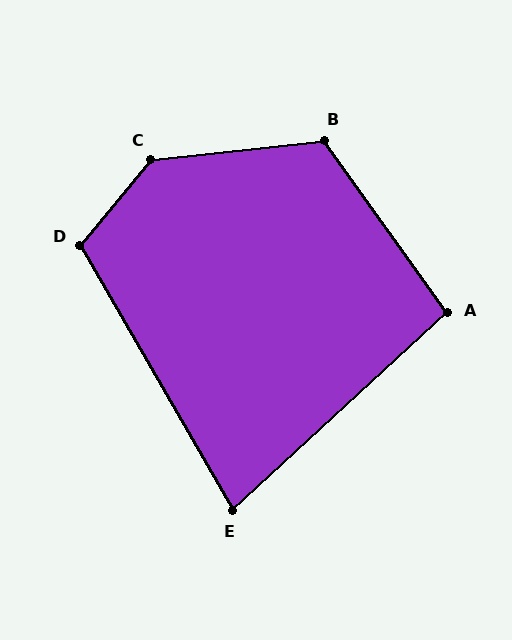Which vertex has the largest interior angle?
C, at approximately 136 degrees.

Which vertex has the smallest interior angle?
E, at approximately 77 degrees.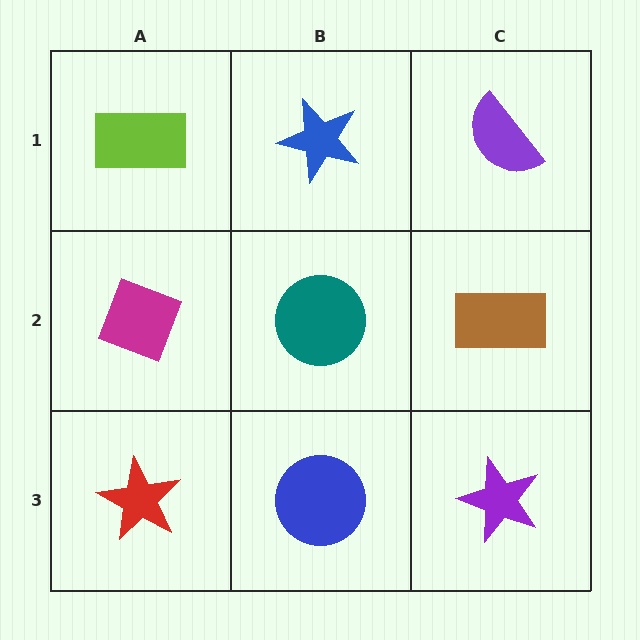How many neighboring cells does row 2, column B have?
4.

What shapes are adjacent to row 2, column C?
A purple semicircle (row 1, column C), a purple star (row 3, column C), a teal circle (row 2, column B).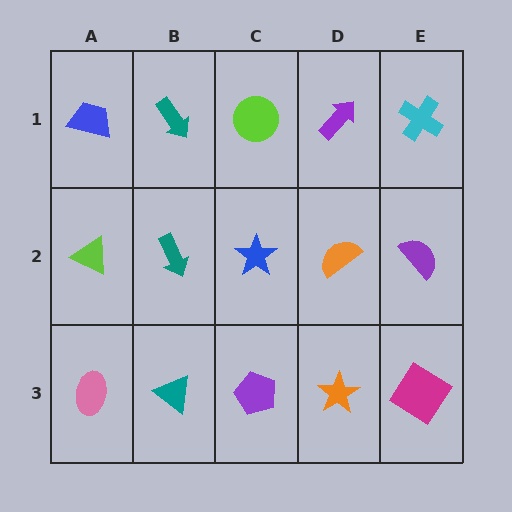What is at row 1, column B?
A teal arrow.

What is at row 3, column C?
A purple pentagon.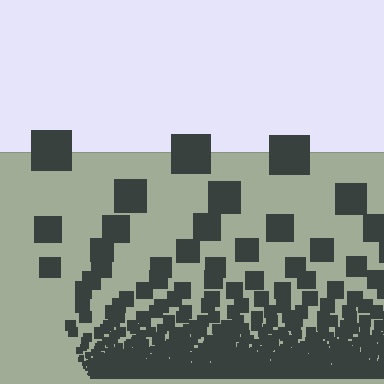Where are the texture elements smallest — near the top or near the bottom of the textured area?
Near the bottom.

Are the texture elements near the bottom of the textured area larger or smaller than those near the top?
Smaller. The gradient is inverted — elements near the bottom are smaller and denser.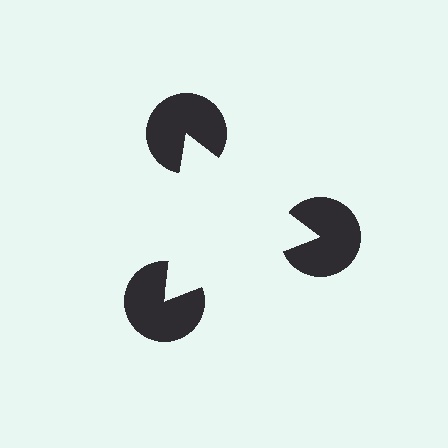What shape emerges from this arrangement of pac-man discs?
An illusory triangle — its edges are inferred from the aligned wedge cuts in the pac-man discs, not physically drawn.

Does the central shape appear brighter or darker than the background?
It typically appears slightly brighter than the background, even though no actual brightness change is drawn.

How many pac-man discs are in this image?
There are 3 — one at each vertex of the illusory triangle.